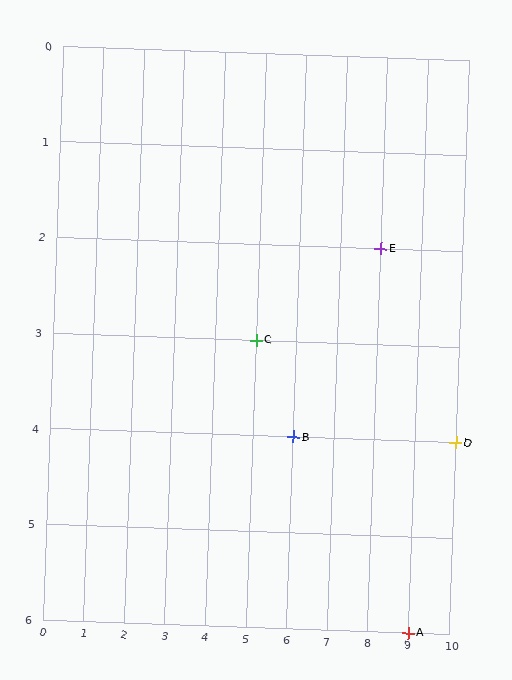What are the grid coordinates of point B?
Point B is at grid coordinates (6, 4).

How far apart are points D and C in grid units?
Points D and C are 5 columns and 1 row apart (about 5.1 grid units diagonally).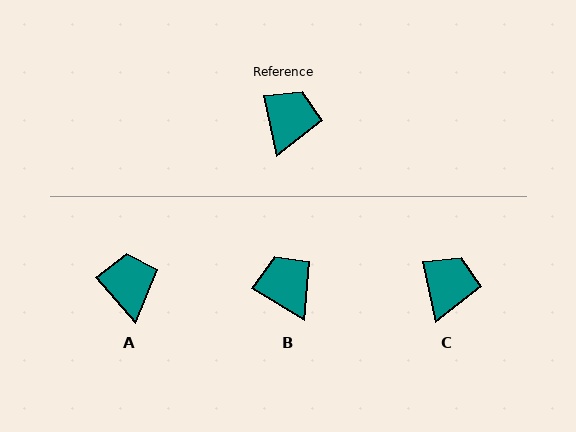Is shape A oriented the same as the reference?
No, it is off by about 30 degrees.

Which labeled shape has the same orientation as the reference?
C.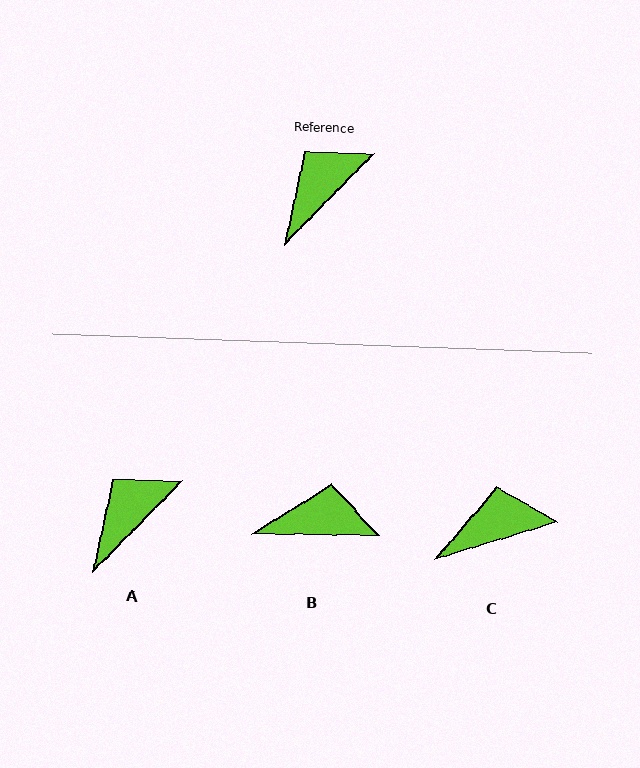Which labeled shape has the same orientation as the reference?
A.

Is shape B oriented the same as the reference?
No, it is off by about 46 degrees.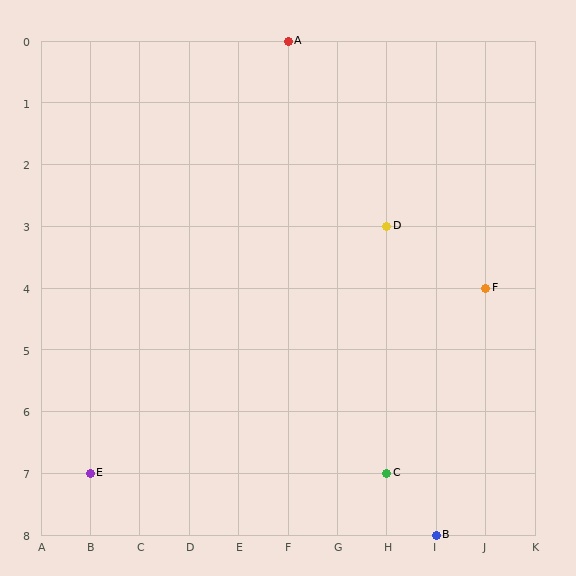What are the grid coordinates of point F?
Point F is at grid coordinates (J, 4).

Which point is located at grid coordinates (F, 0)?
Point A is at (F, 0).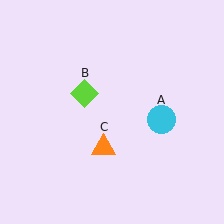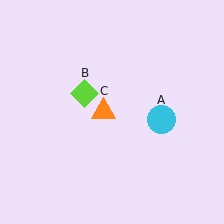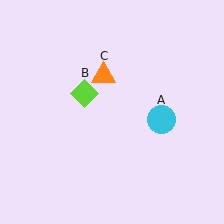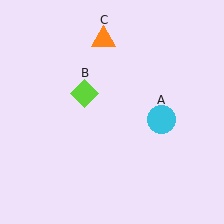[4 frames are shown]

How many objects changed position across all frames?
1 object changed position: orange triangle (object C).